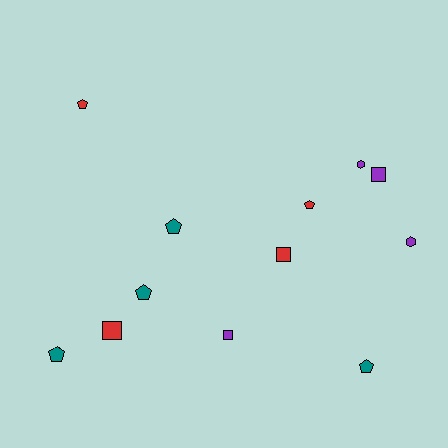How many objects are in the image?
There are 12 objects.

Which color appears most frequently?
Teal, with 4 objects.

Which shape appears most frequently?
Pentagon, with 6 objects.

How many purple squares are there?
There are 2 purple squares.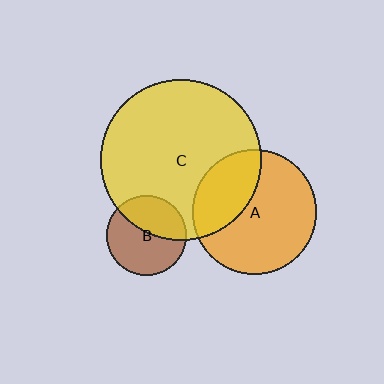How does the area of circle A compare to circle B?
Approximately 2.5 times.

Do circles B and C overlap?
Yes.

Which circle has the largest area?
Circle C (yellow).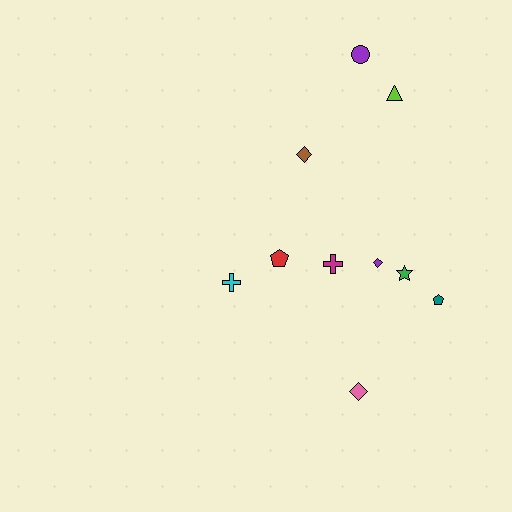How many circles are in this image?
There is 1 circle.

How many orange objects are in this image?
There are no orange objects.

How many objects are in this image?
There are 10 objects.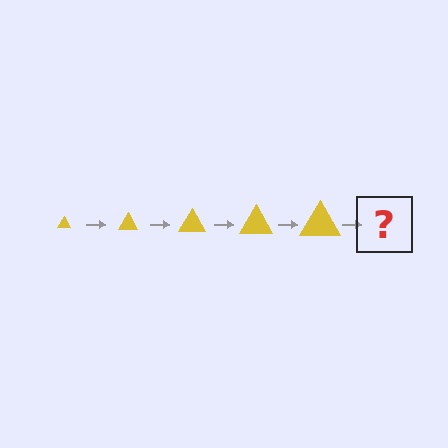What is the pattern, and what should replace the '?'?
The pattern is that the triangle gets progressively larger each step. The '?' should be a yellow triangle, larger than the previous one.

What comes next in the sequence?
The next element should be a yellow triangle, larger than the previous one.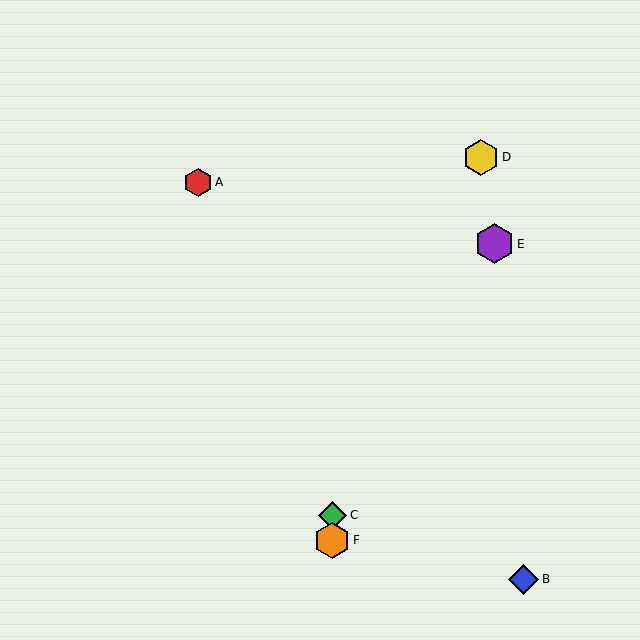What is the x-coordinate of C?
Object C is at x≈332.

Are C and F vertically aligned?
Yes, both are at x≈332.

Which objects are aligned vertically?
Objects C, F are aligned vertically.